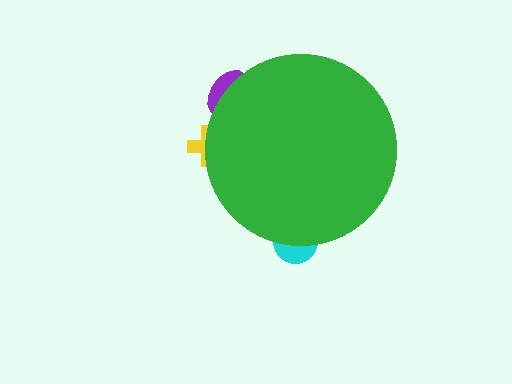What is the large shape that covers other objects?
A green circle.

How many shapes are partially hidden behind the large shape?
3 shapes are partially hidden.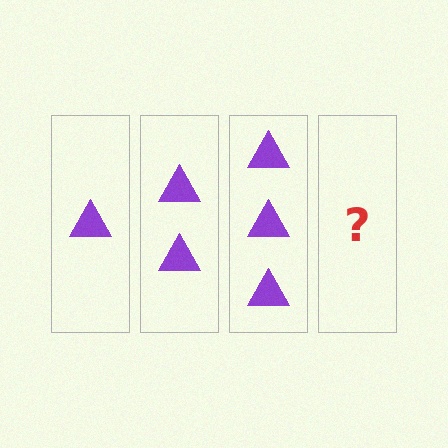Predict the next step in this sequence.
The next step is 4 triangles.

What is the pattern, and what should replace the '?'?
The pattern is that each step adds one more triangle. The '?' should be 4 triangles.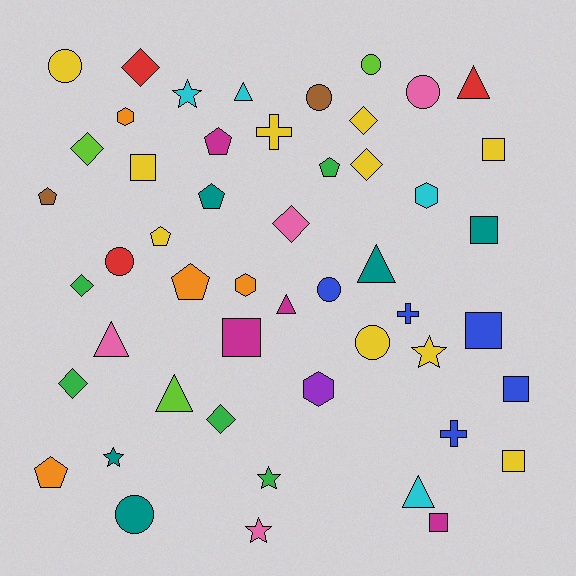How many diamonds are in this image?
There are 8 diamonds.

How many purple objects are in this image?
There is 1 purple object.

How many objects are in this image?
There are 50 objects.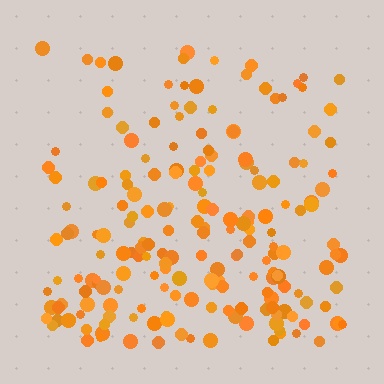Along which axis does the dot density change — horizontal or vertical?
Vertical.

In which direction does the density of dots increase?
From top to bottom, with the bottom side densest.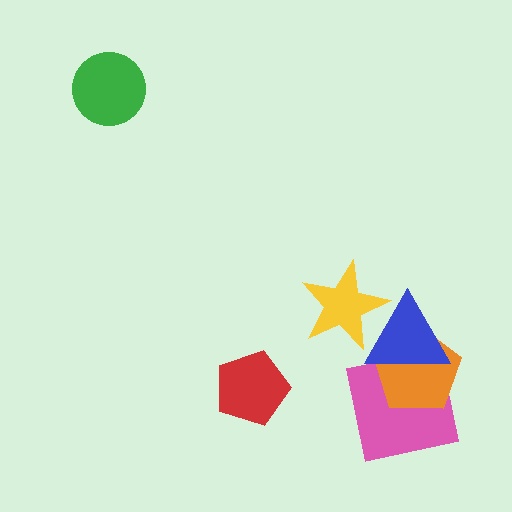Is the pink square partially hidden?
Yes, it is partially covered by another shape.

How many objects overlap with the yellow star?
1 object overlaps with the yellow star.